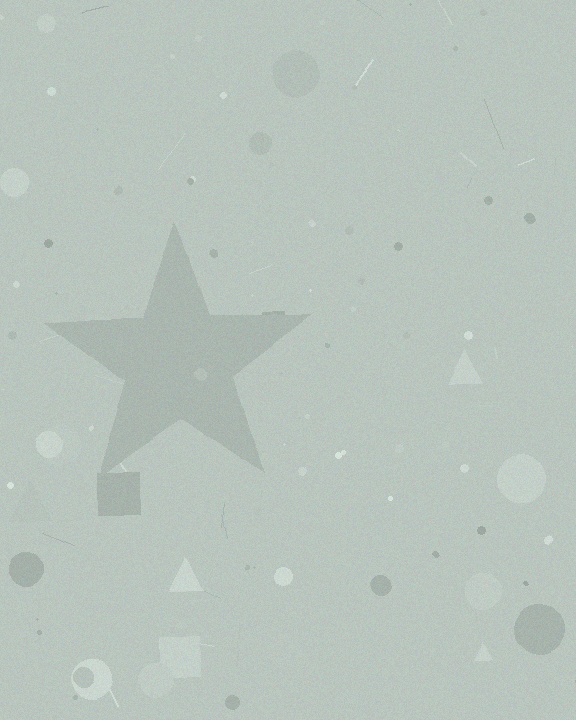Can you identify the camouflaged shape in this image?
The camouflaged shape is a star.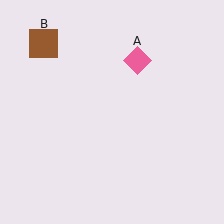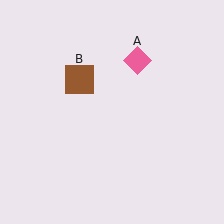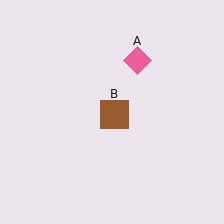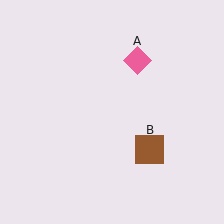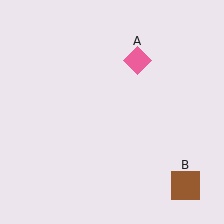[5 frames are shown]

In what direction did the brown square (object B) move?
The brown square (object B) moved down and to the right.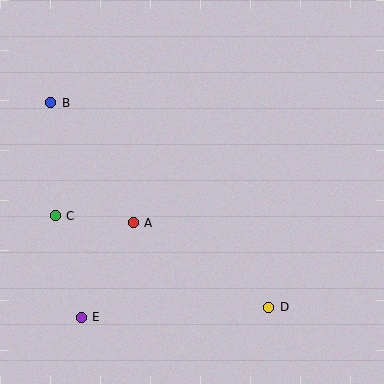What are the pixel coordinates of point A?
Point A is at (133, 223).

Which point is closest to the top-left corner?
Point B is closest to the top-left corner.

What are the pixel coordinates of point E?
Point E is at (81, 317).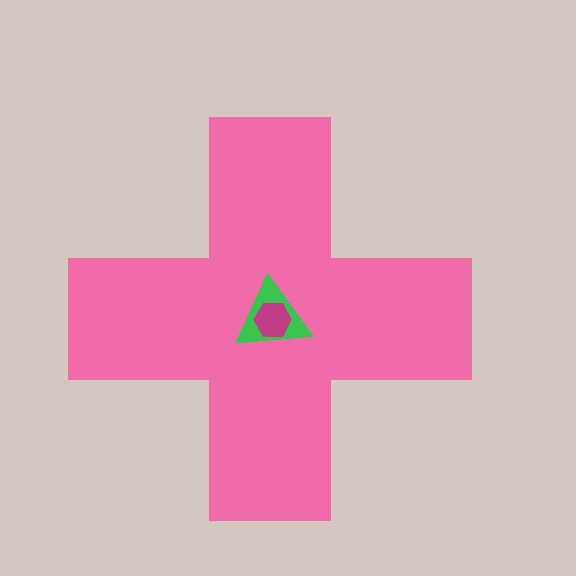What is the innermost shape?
The magenta hexagon.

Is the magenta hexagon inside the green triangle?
Yes.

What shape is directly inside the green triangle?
The magenta hexagon.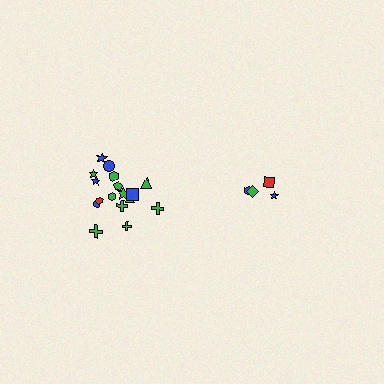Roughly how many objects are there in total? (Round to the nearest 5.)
Roughly 20 objects in total.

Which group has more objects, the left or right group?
The left group.